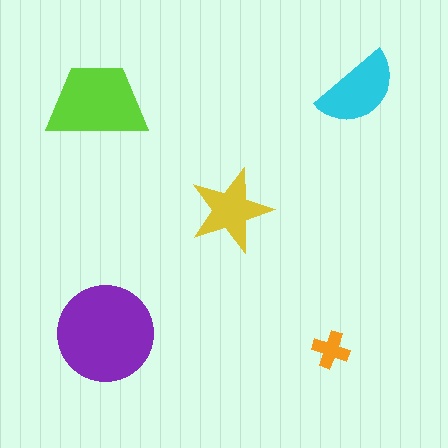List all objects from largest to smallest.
The purple circle, the lime trapezoid, the cyan semicircle, the yellow star, the orange cross.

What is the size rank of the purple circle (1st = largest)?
1st.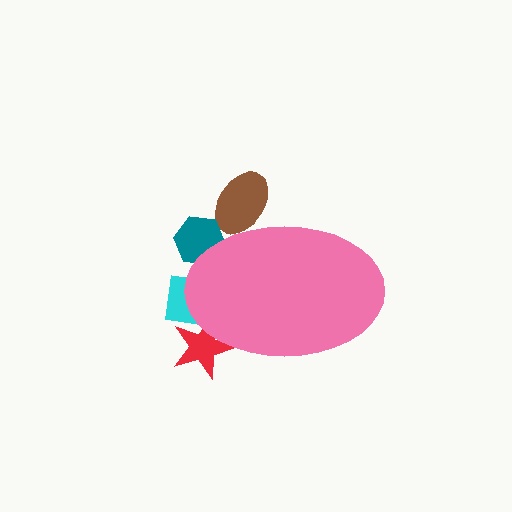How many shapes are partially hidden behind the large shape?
4 shapes are partially hidden.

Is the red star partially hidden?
Yes, the red star is partially hidden behind the pink ellipse.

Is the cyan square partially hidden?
Yes, the cyan square is partially hidden behind the pink ellipse.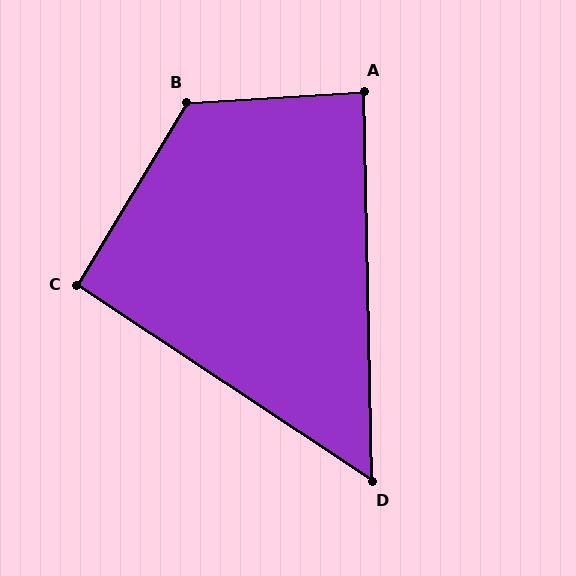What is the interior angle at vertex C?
Approximately 92 degrees (approximately right).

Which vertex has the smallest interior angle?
D, at approximately 55 degrees.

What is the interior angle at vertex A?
Approximately 88 degrees (approximately right).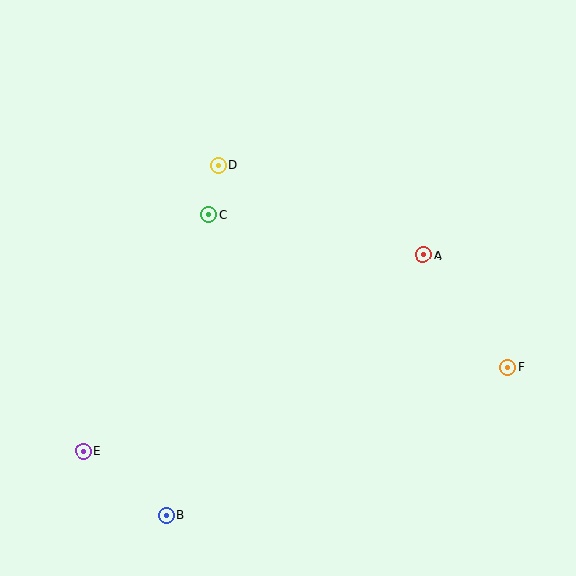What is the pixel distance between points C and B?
The distance between C and B is 304 pixels.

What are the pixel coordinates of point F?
Point F is at (507, 367).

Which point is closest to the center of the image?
Point C at (209, 214) is closest to the center.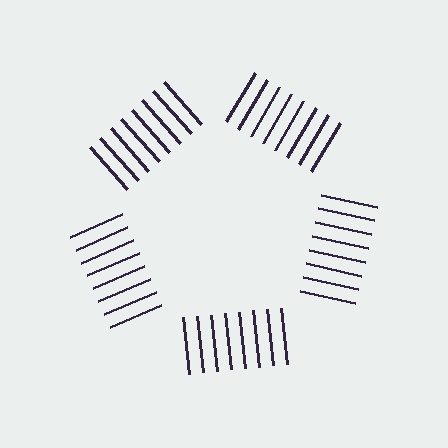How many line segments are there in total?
40 — 8 along each of the 5 edges.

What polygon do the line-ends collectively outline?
An illusory pentagon — the line segments terminate on its edges but no continuous stroke is drawn.